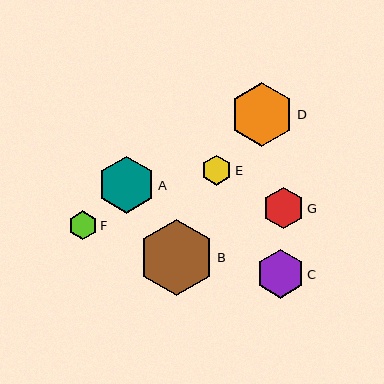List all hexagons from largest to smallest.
From largest to smallest: B, D, A, C, G, E, F.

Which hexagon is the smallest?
Hexagon F is the smallest with a size of approximately 29 pixels.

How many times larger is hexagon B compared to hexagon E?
Hexagon B is approximately 2.5 times the size of hexagon E.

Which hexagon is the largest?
Hexagon B is the largest with a size of approximately 75 pixels.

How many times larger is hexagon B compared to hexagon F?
Hexagon B is approximately 2.6 times the size of hexagon F.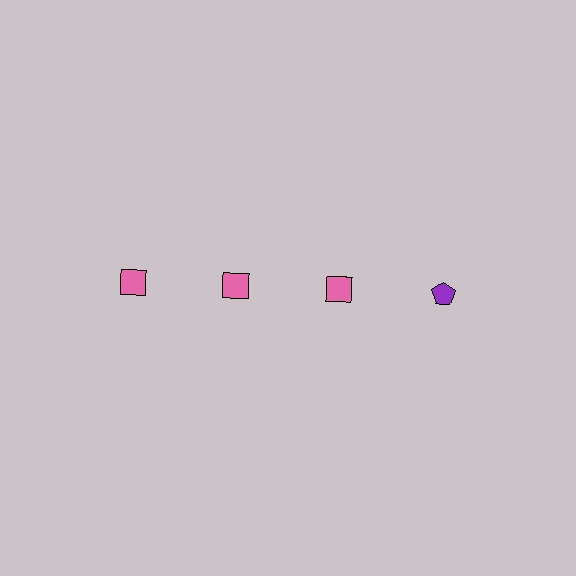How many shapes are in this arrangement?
There are 4 shapes arranged in a grid pattern.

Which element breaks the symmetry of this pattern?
The purple pentagon in the top row, second from right column breaks the symmetry. All other shapes are pink squares.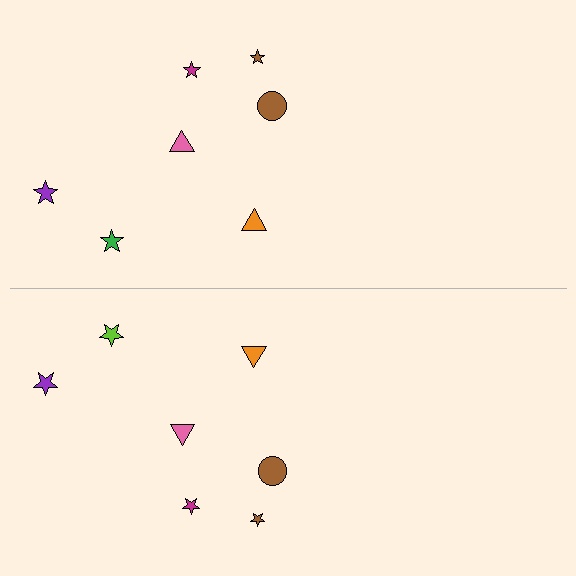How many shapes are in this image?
There are 14 shapes in this image.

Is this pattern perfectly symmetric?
No, the pattern is not perfectly symmetric. The lime star on the bottom side breaks the symmetry — its mirror counterpart is green.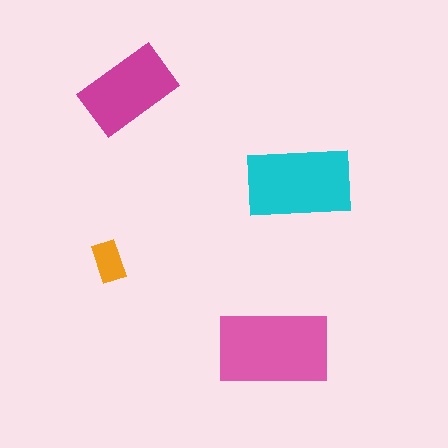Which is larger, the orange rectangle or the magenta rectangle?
The magenta one.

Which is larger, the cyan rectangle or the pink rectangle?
The pink one.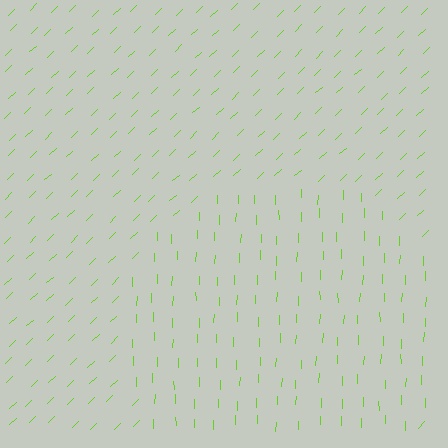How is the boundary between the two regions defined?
The boundary is defined purely by a change in line orientation (approximately 45 degrees difference). All lines are the same color and thickness.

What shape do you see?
I see a circle.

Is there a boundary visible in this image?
Yes, there is a texture boundary formed by a change in line orientation.